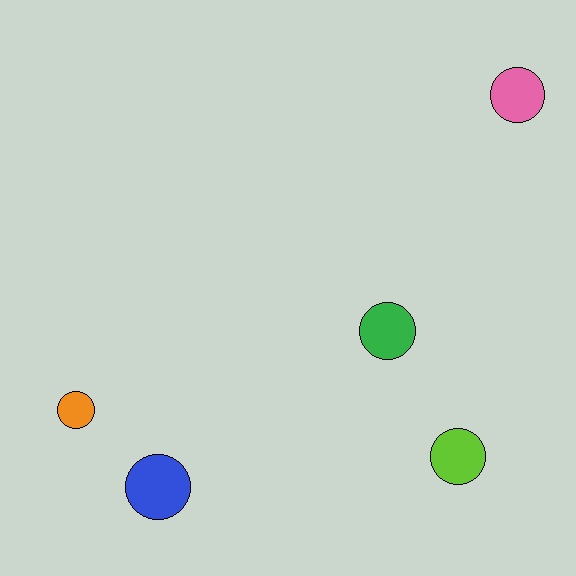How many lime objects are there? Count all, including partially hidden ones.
There is 1 lime object.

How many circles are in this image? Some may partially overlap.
There are 5 circles.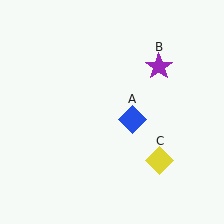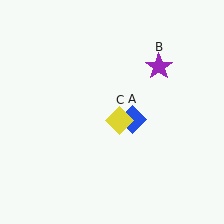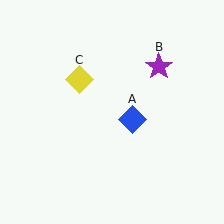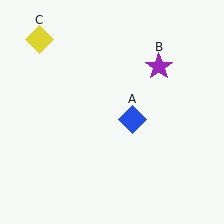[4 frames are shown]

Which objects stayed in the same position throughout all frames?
Blue diamond (object A) and purple star (object B) remained stationary.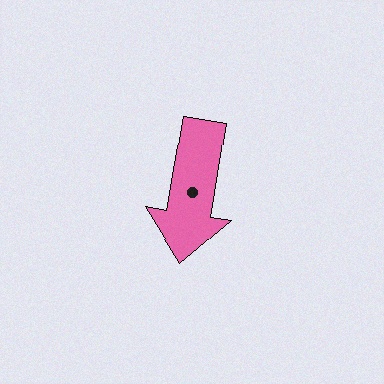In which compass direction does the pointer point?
South.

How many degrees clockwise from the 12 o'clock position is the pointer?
Approximately 189 degrees.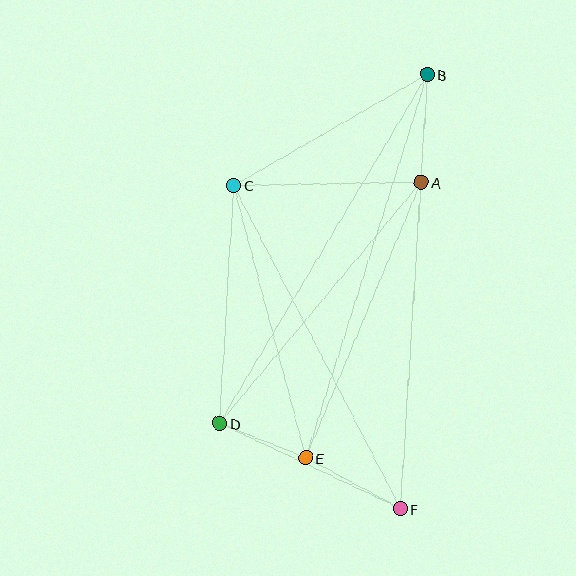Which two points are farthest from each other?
Points B and F are farthest from each other.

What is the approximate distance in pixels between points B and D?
The distance between B and D is approximately 406 pixels.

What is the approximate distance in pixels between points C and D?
The distance between C and D is approximately 238 pixels.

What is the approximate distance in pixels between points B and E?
The distance between B and E is approximately 402 pixels.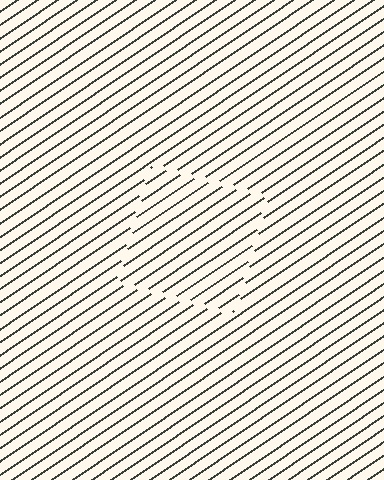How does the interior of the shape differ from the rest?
The interior of the shape contains the same grating, shifted by half a period — the contour is defined by the phase discontinuity where line-ends from the inner and outer gratings abut.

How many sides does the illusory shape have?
4 sides — the line-ends trace a square.